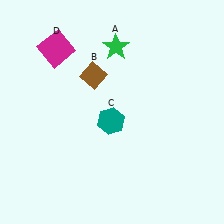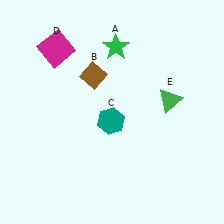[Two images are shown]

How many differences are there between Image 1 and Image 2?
There is 1 difference between the two images.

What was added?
A green triangle (E) was added in Image 2.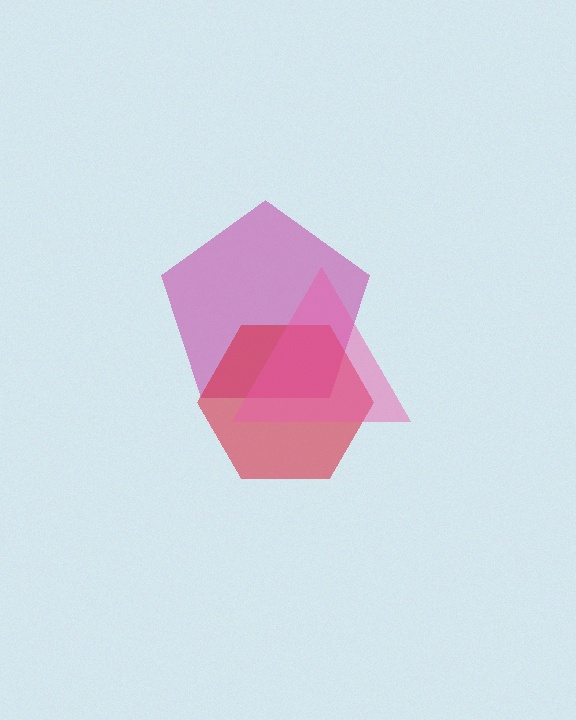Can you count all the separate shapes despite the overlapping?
Yes, there are 3 separate shapes.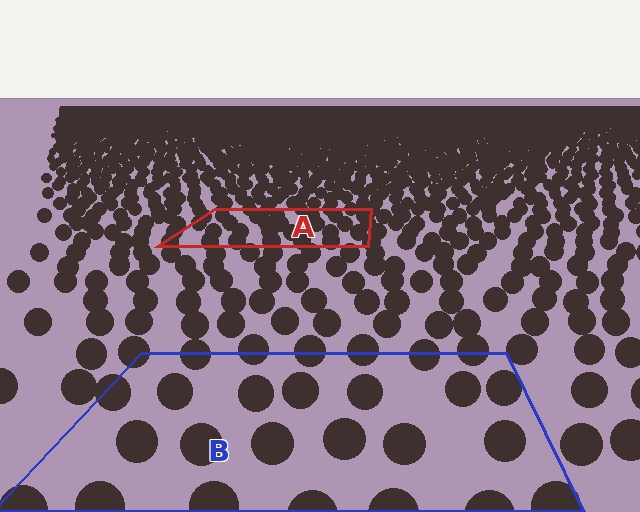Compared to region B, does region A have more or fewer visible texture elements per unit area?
Region A has more texture elements per unit area — they are packed more densely because it is farther away.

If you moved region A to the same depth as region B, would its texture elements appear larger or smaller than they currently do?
They would appear larger. At a closer depth, the same texture elements are projected at a bigger on-screen size.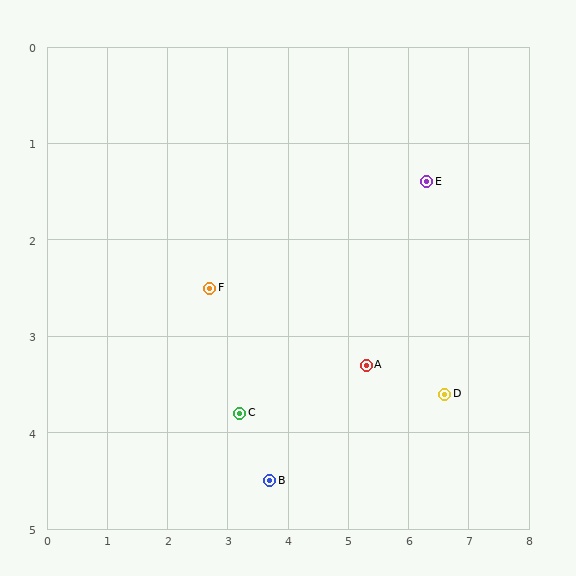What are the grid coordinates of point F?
Point F is at approximately (2.7, 2.5).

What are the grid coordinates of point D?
Point D is at approximately (6.6, 3.6).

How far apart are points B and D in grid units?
Points B and D are about 3.0 grid units apart.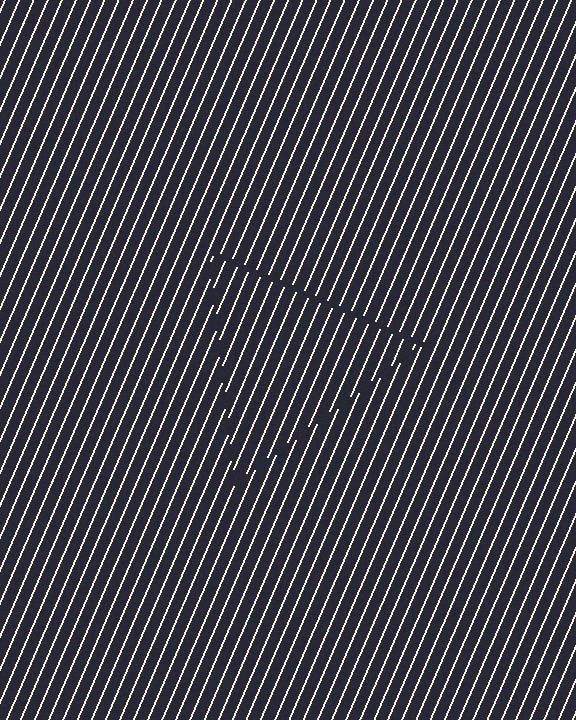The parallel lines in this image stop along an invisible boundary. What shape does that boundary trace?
An illusory triangle. The interior of the shape contains the same grating, shifted by half a period — the contour is defined by the phase discontinuity where line-ends from the inner and outer gratings abut.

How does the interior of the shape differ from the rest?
The interior of the shape contains the same grating, shifted by half a period — the contour is defined by the phase discontinuity where line-ends from the inner and outer gratings abut.